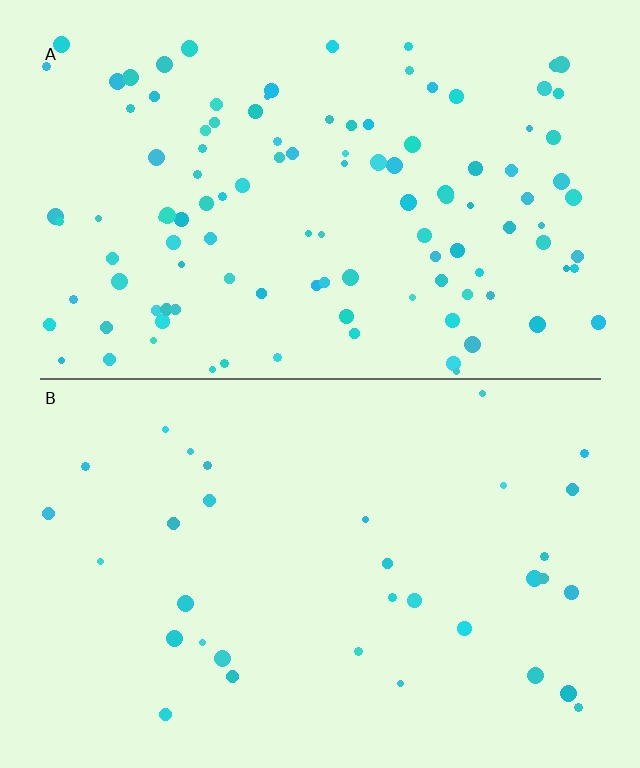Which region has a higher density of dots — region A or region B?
A (the top).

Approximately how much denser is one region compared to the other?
Approximately 3.3× — region A over region B.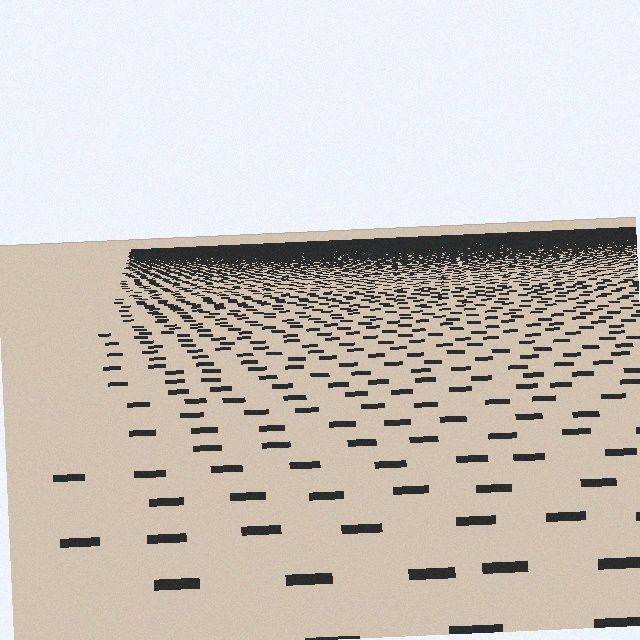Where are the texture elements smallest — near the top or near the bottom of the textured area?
Near the top.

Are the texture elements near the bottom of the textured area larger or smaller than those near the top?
Larger. Near the bottom, elements are closer to the viewer and appear at a bigger on-screen size.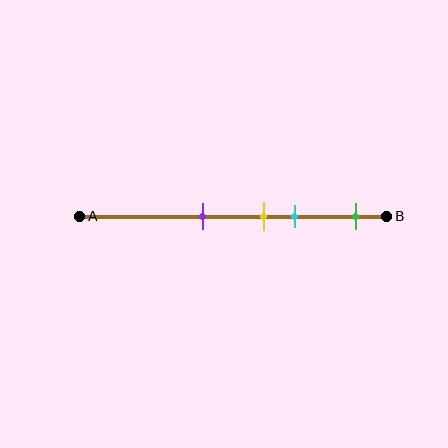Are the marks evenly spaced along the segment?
No, the marks are not evenly spaced.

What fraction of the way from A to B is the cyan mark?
The cyan mark is approximately 70% (0.7) of the way from A to B.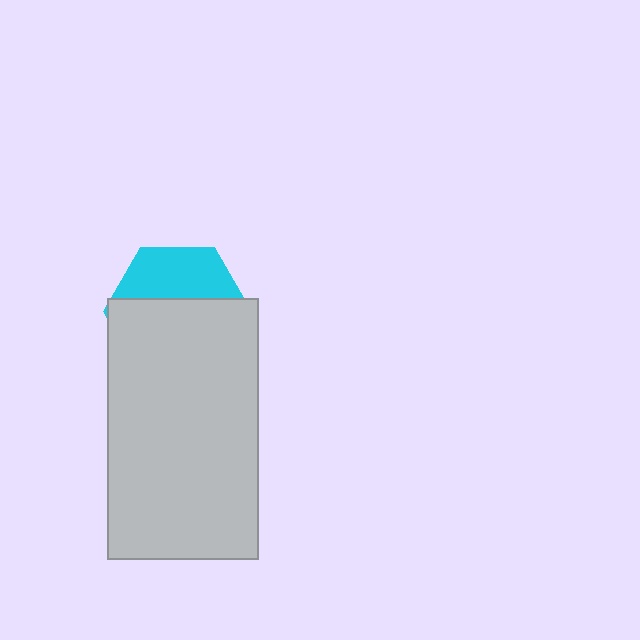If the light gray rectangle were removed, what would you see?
You would see the complete cyan hexagon.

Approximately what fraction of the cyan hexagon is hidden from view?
Roughly 64% of the cyan hexagon is hidden behind the light gray rectangle.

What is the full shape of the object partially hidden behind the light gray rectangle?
The partially hidden object is a cyan hexagon.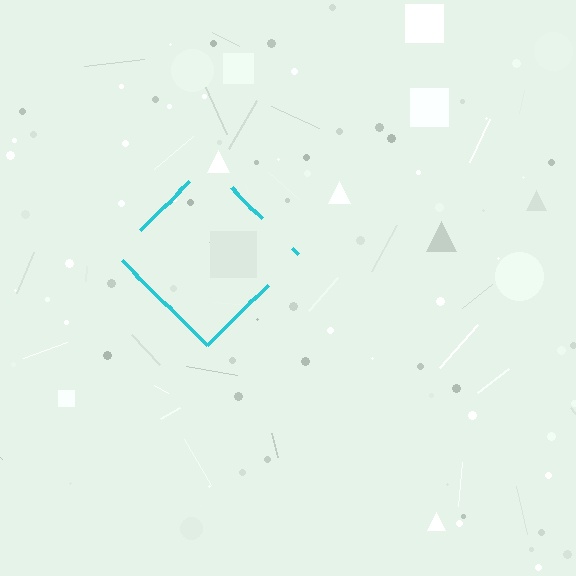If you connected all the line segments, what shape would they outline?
They would outline a diamond.